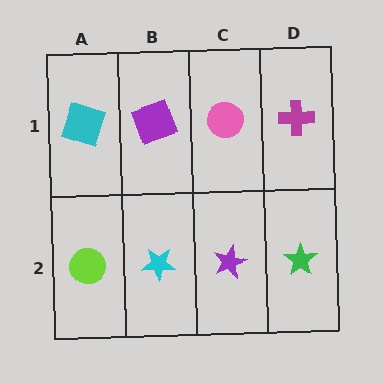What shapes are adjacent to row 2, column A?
A cyan square (row 1, column A), a cyan star (row 2, column B).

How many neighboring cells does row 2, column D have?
2.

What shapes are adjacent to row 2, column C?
A pink circle (row 1, column C), a cyan star (row 2, column B), a green star (row 2, column D).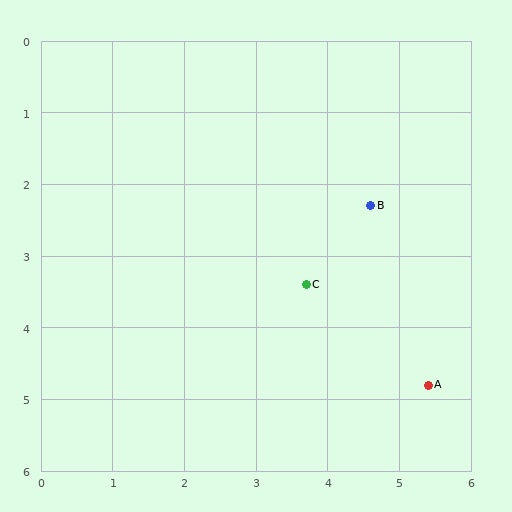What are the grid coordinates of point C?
Point C is at approximately (3.7, 3.4).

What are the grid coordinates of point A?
Point A is at approximately (5.4, 4.8).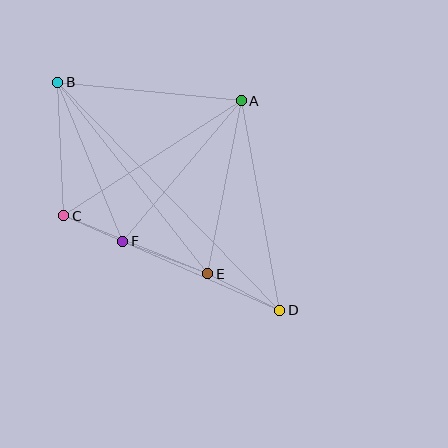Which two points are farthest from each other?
Points B and D are farthest from each other.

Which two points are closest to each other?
Points C and F are closest to each other.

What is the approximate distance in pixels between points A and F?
The distance between A and F is approximately 184 pixels.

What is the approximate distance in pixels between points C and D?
The distance between C and D is approximately 236 pixels.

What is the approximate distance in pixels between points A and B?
The distance between A and B is approximately 184 pixels.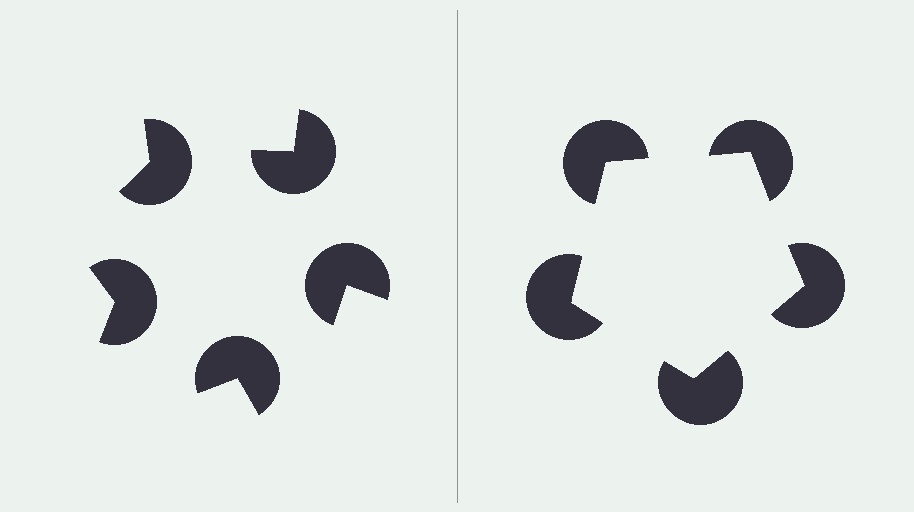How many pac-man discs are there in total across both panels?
10 — 5 on each side.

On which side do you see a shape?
An illusory pentagon appears on the right side. On the left side the wedge cuts are rotated, so no coherent shape forms.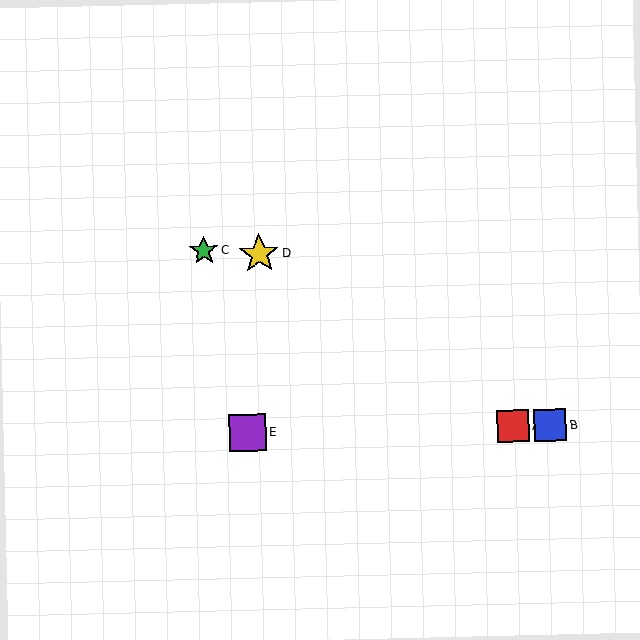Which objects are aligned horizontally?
Objects A, B, E are aligned horizontally.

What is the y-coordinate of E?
Object E is at y≈432.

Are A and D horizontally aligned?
No, A is at y≈426 and D is at y≈254.